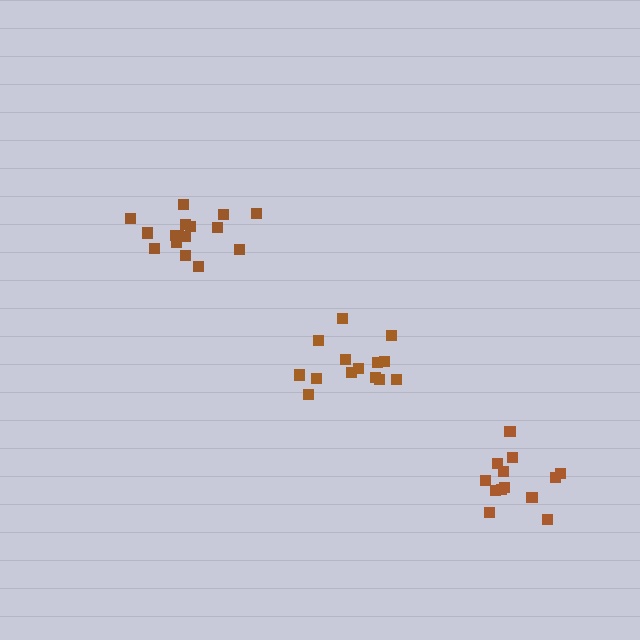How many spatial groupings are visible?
There are 3 spatial groupings.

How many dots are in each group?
Group 1: 14 dots, Group 2: 17 dots, Group 3: 13 dots (44 total).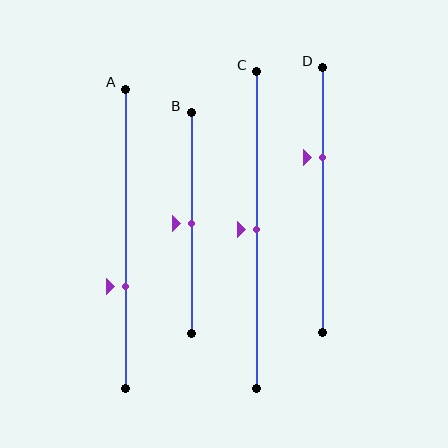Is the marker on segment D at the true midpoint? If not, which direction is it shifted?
No, the marker on segment D is shifted upward by about 16% of the segment length.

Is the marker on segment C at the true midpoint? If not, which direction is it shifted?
Yes, the marker on segment C is at the true midpoint.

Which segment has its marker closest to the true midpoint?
Segment B has its marker closest to the true midpoint.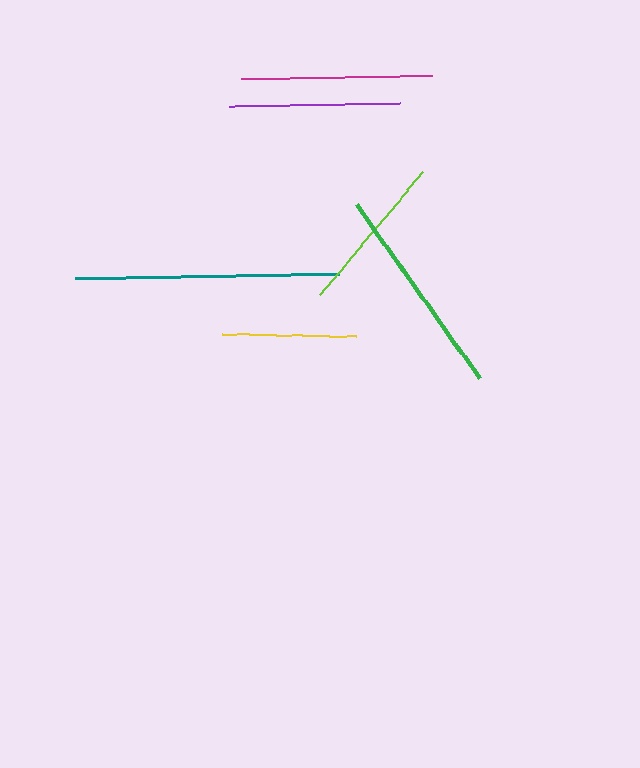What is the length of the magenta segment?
The magenta segment is approximately 191 pixels long.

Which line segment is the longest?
The teal line is the longest at approximately 264 pixels.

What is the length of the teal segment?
The teal segment is approximately 264 pixels long.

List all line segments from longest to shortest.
From longest to shortest: teal, green, magenta, purple, lime, yellow.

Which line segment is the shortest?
The yellow line is the shortest at approximately 134 pixels.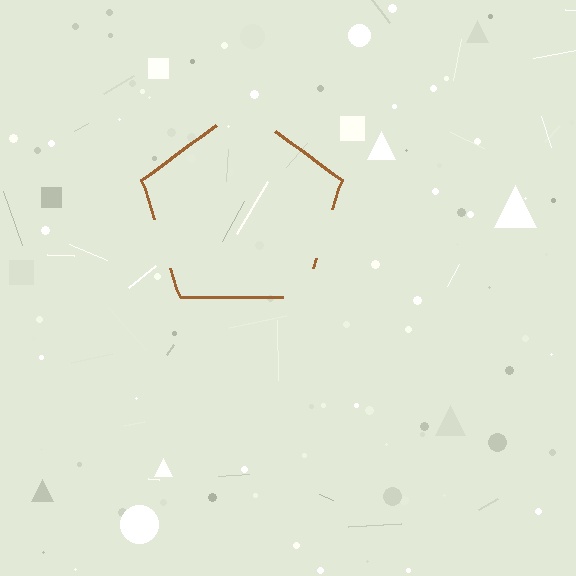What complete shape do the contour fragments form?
The contour fragments form a pentagon.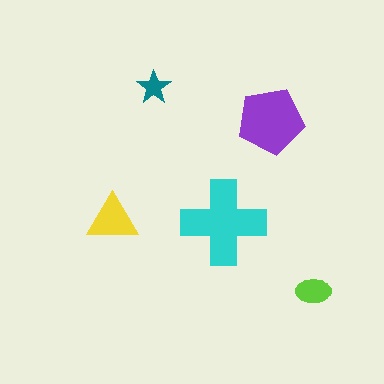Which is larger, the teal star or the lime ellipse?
The lime ellipse.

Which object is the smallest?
The teal star.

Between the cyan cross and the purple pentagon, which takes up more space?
The cyan cross.